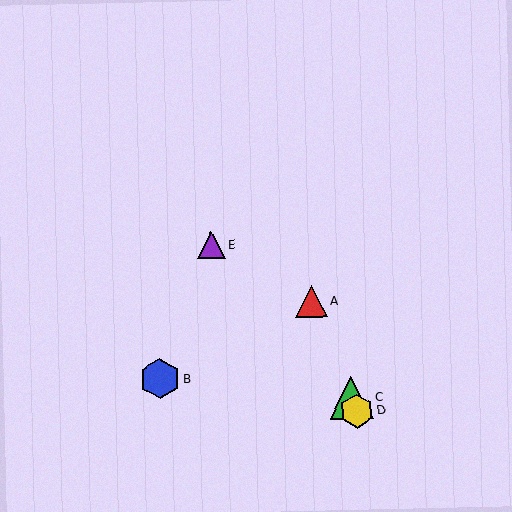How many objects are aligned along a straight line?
3 objects (A, C, D) are aligned along a straight line.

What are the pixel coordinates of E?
Object E is at (211, 245).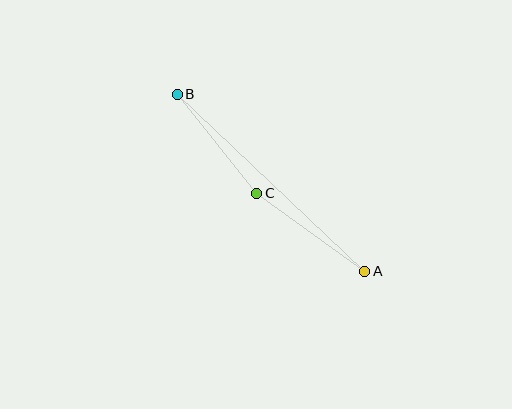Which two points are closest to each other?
Points B and C are closest to each other.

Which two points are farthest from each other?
Points A and B are farthest from each other.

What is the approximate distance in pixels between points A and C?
The distance between A and C is approximately 133 pixels.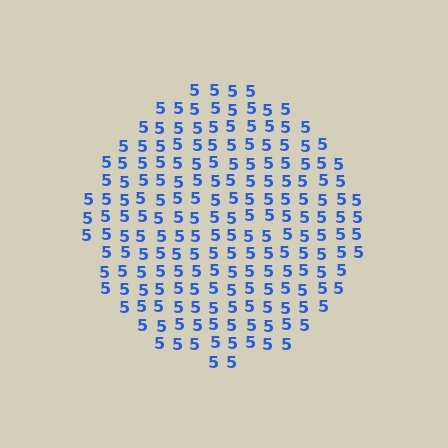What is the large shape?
The large shape is a circle.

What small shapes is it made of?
It is made of small digit 5's.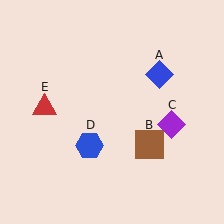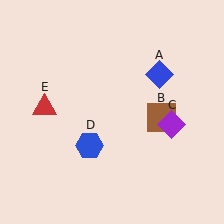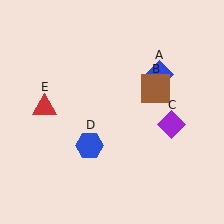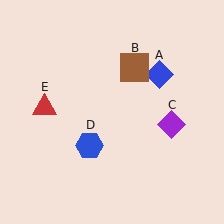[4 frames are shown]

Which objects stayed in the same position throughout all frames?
Blue diamond (object A) and purple diamond (object C) and blue hexagon (object D) and red triangle (object E) remained stationary.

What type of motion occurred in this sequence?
The brown square (object B) rotated counterclockwise around the center of the scene.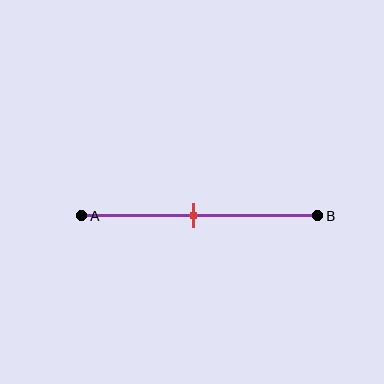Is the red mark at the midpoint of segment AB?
Yes, the mark is approximately at the midpoint.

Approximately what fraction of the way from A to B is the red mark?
The red mark is approximately 50% of the way from A to B.